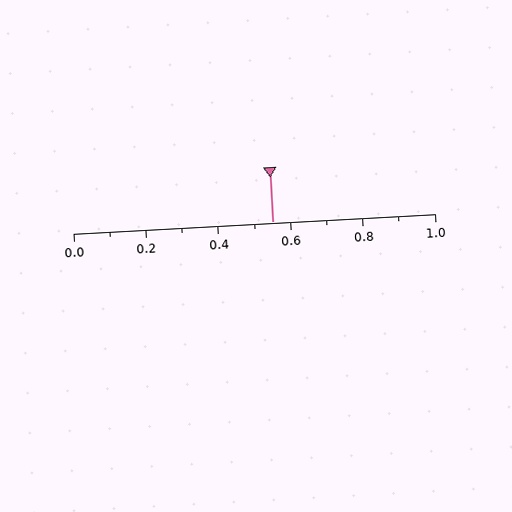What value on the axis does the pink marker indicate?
The marker indicates approximately 0.55.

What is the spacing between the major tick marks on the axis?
The major ticks are spaced 0.2 apart.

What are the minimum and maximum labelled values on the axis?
The axis runs from 0.0 to 1.0.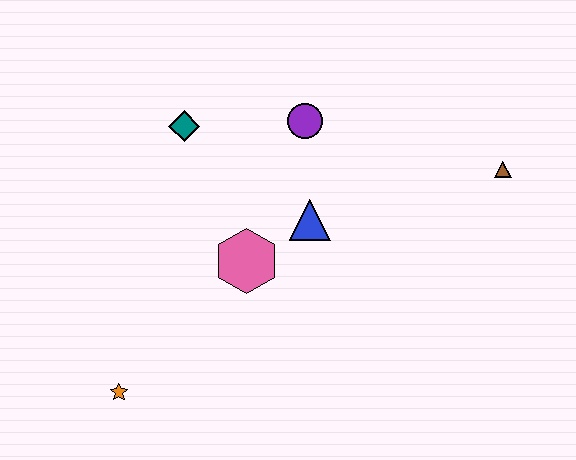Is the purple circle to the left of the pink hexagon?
No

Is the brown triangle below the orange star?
No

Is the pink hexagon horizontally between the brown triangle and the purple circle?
No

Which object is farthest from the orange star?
The brown triangle is farthest from the orange star.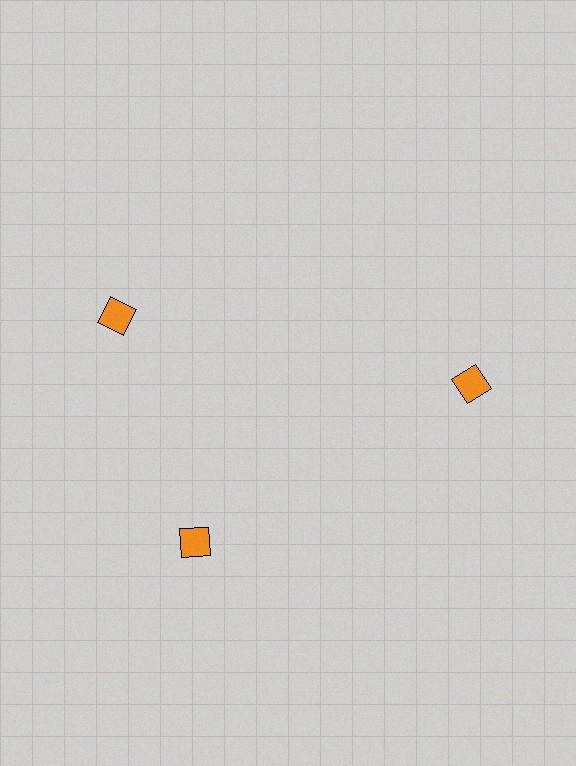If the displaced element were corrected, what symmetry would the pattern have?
It would have 3-fold rotational symmetry — the pattern would map onto itself every 120 degrees.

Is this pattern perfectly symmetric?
No. The 3 orange squares are arranged in a ring, but one element near the 11 o'clock position is rotated out of alignment along the ring, breaking the 3-fold rotational symmetry.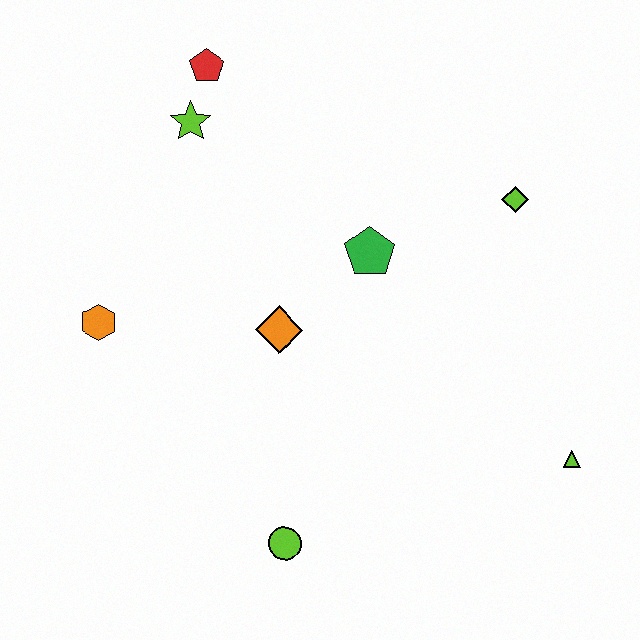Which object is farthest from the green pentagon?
The lime circle is farthest from the green pentagon.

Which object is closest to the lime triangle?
The lime diamond is closest to the lime triangle.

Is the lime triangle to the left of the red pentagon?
No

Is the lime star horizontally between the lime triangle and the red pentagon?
No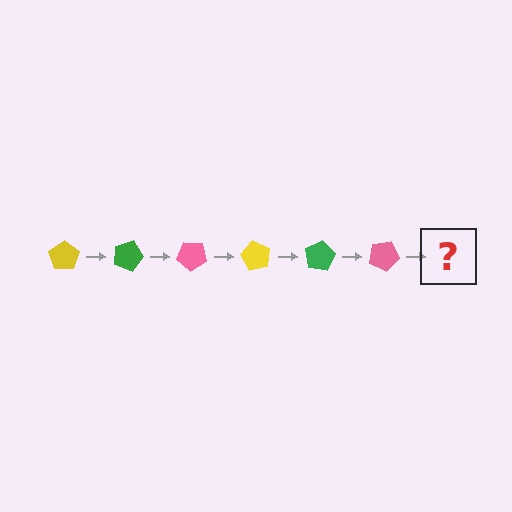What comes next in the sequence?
The next element should be a yellow pentagon, rotated 120 degrees from the start.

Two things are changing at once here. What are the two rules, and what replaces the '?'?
The two rules are that it rotates 20 degrees each step and the color cycles through yellow, green, and pink. The '?' should be a yellow pentagon, rotated 120 degrees from the start.